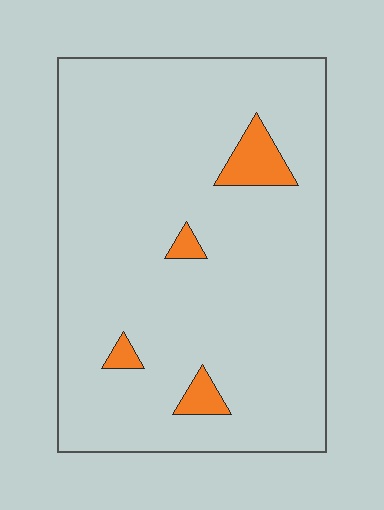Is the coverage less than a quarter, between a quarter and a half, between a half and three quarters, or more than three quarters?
Less than a quarter.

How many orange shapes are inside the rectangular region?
4.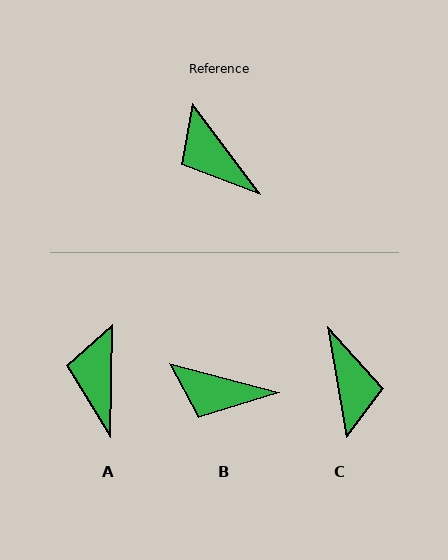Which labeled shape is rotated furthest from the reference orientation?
C, about 153 degrees away.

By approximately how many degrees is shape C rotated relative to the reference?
Approximately 153 degrees counter-clockwise.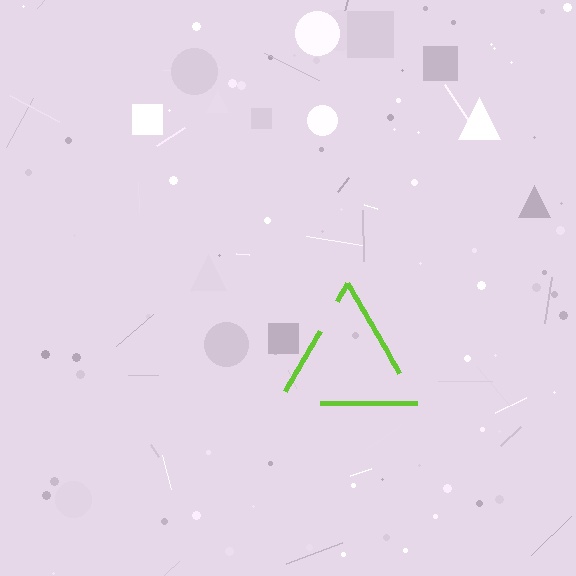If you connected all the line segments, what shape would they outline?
They would outline a triangle.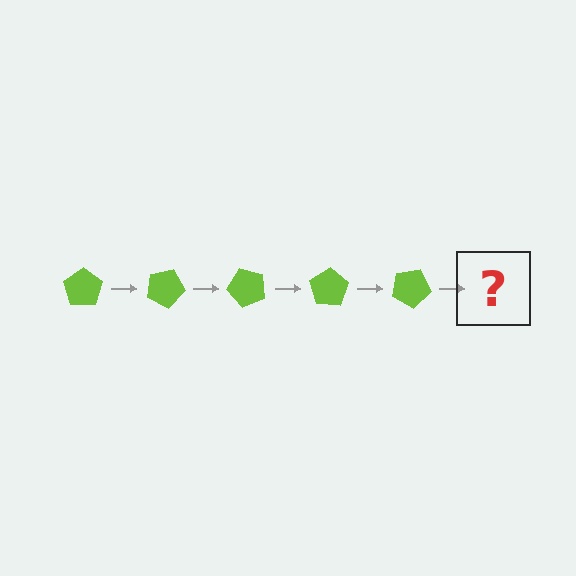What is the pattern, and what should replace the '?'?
The pattern is that the pentagon rotates 25 degrees each step. The '?' should be a lime pentagon rotated 125 degrees.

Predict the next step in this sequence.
The next step is a lime pentagon rotated 125 degrees.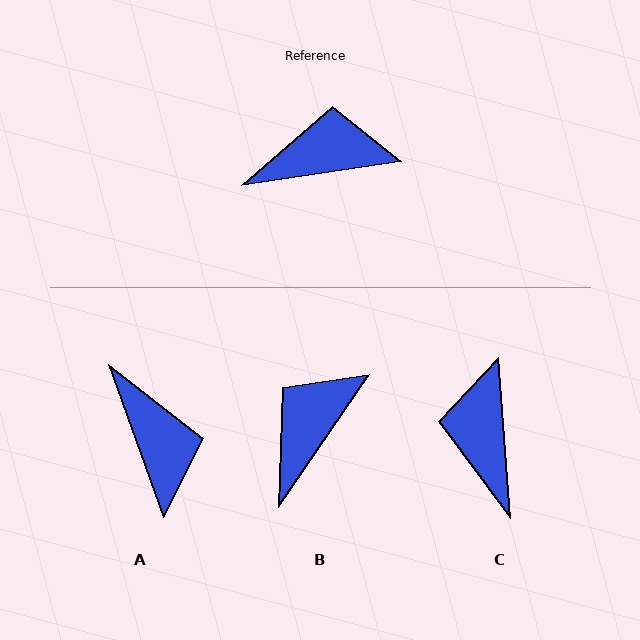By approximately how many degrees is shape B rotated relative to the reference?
Approximately 47 degrees counter-clockwise.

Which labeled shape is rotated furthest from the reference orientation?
C, about 85 degrees away.